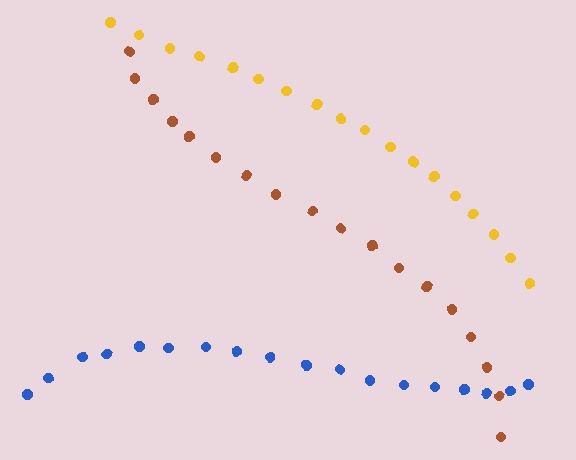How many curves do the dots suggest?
There are 3 distinct paths.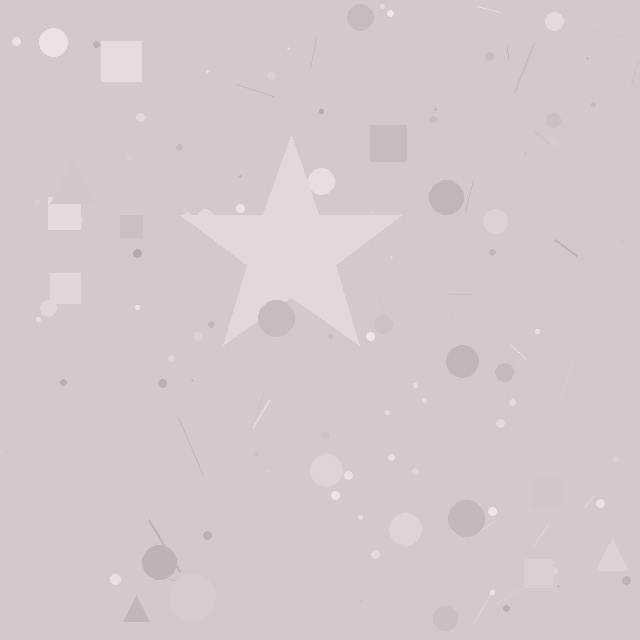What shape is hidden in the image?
A star is hidden in the image.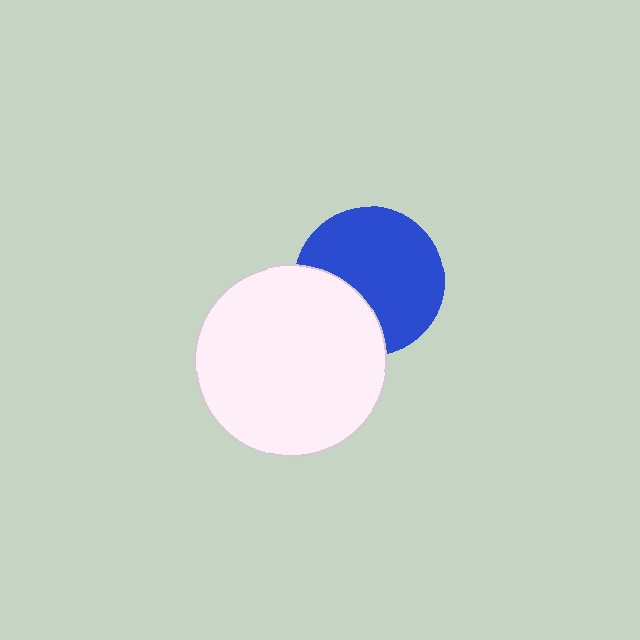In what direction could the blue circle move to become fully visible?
The blue circle could move toward the upper-right. That would shift it out from behind the white circle entirely.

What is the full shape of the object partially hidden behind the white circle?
The partially hidden object is a blue circle.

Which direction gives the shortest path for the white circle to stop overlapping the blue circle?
Moving toward the lower-left gives the shortest separation.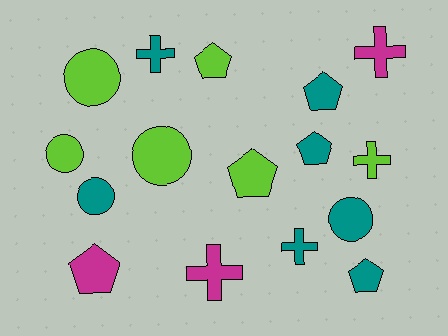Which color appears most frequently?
Teal, with 7 objects.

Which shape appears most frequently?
Pentagon, with 6 objects.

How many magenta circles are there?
There are no magenta circles.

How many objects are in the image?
There are 16 objects.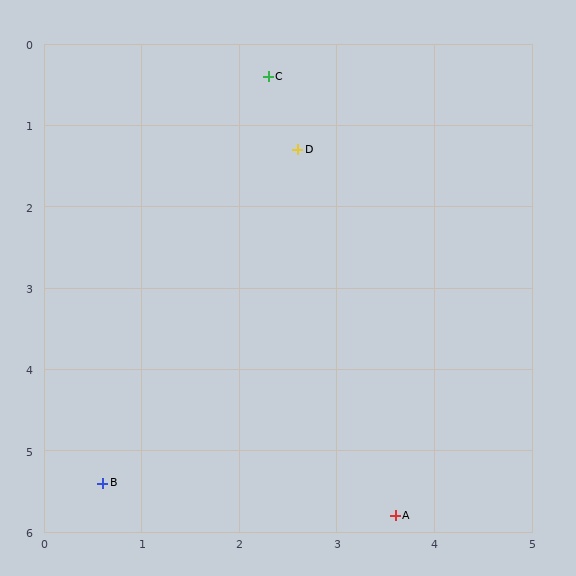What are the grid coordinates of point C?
Point C is at approximately (2.3, 0.4).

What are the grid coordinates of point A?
Point A is at approximately (3.6, 5.8).